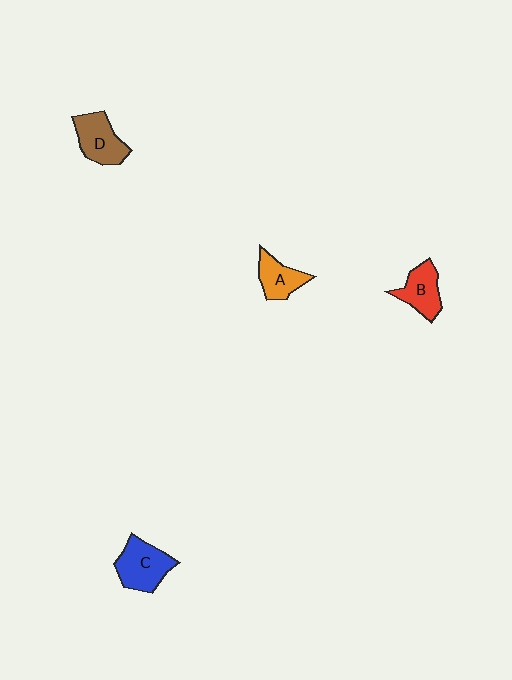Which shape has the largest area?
Shape C (blue).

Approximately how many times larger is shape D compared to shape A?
Approximately 1.3 times.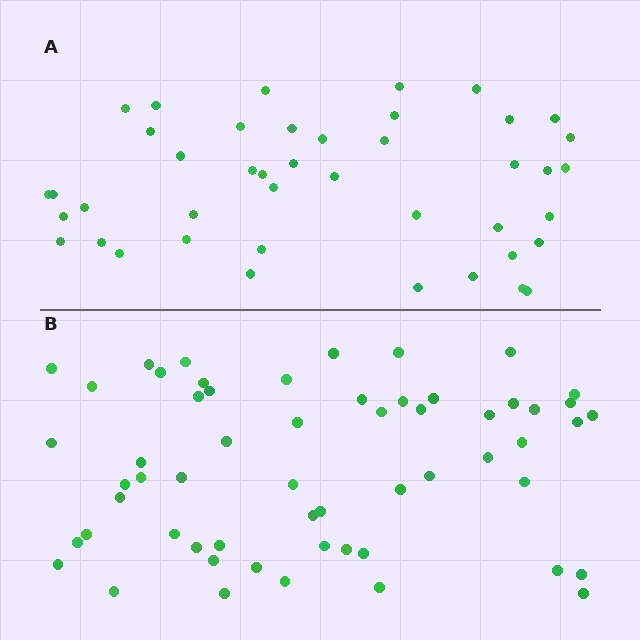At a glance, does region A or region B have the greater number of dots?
Region B (the bottom region) has more dots.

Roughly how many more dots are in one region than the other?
Region B has approximately 15 more dots than region A.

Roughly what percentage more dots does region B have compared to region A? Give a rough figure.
About 35% more.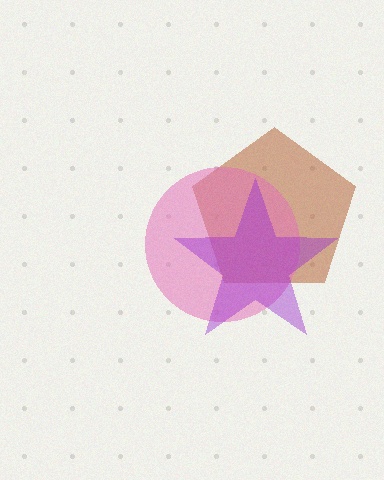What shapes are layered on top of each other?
The layered shapes are: a brown pentagon, a pink circle, a purple star.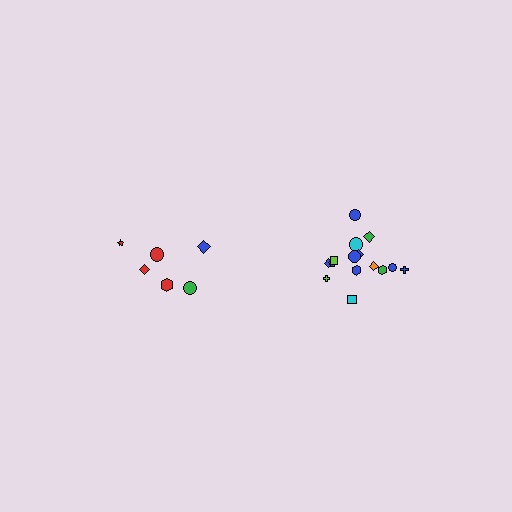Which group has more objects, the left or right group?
The right group.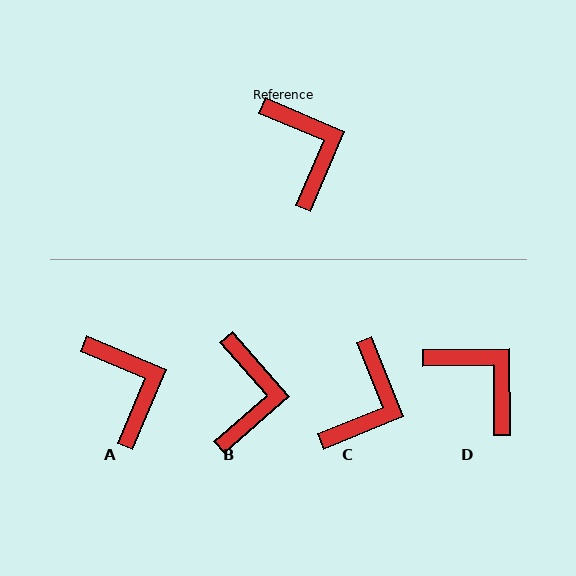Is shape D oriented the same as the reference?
No, it is off by about 24 degrees.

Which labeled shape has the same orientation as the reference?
A.